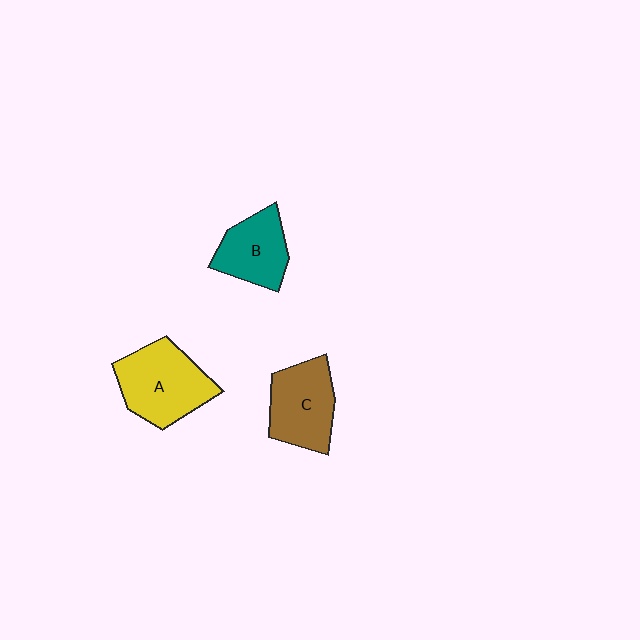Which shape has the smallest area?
Shape B (teal).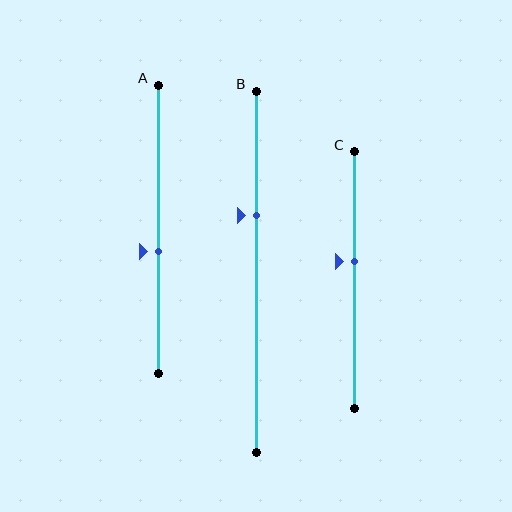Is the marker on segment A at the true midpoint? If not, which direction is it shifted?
No, the marker on segment A is shifted downward by about 8% of the segment length.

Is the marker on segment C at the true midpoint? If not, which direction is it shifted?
No, the marker on segment C is shifted upward by about 7% of the segment length.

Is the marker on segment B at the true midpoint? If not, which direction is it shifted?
No, the marker on segment B is shifted upward by about 16% of the segment length.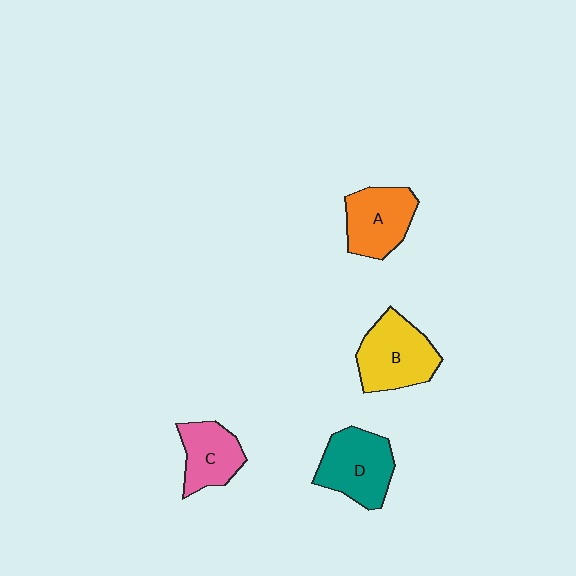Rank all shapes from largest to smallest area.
From largest to smallest: B (yellow), D (teal), A (orange), C (pink).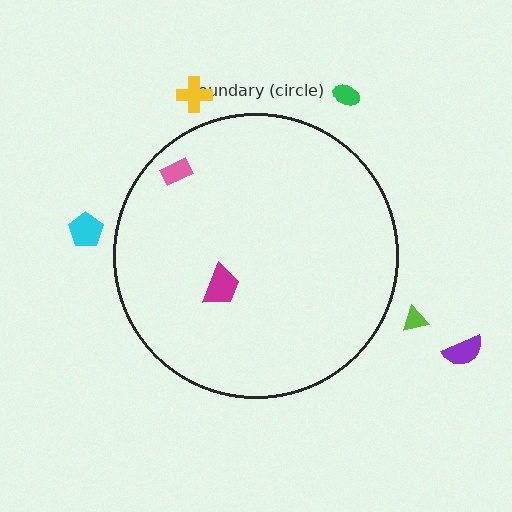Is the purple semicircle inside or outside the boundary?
Outside.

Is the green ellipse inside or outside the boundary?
Outside.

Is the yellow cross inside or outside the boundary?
Outside.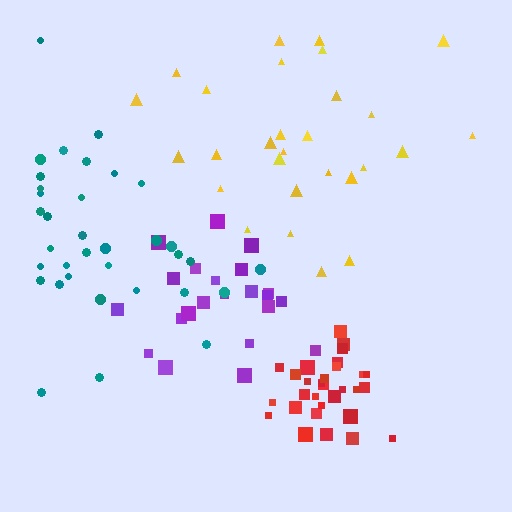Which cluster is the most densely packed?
Red.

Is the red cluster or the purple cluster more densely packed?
Red.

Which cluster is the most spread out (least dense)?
Yellow.